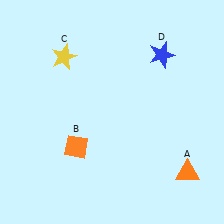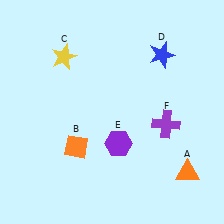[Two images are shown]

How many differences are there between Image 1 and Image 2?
There are 2 differences between the two images.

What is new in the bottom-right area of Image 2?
A purple hexagon (E) was added in the bottom-right area of Image 2.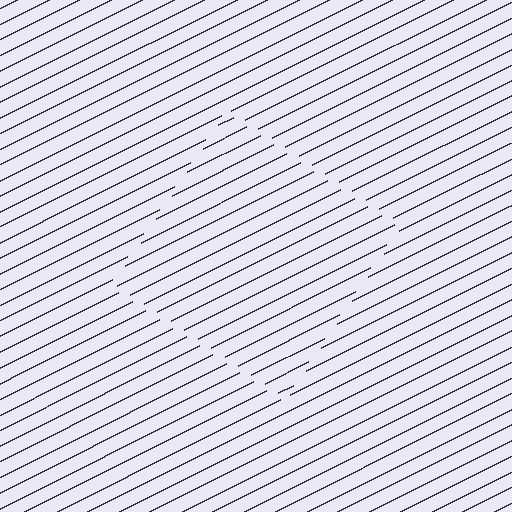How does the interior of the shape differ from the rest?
The interior of the shape contains the same grating, shifted by half a period — the contour is defined by the phase discontinuity where line-ends from the inner and outer gratings abut.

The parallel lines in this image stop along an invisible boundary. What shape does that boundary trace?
An illusory square. The interior of the shape contains the same grating, shifted by half a period — the contour is defined by the phase discontinuity where line-ends from the inner and outer gratings abut.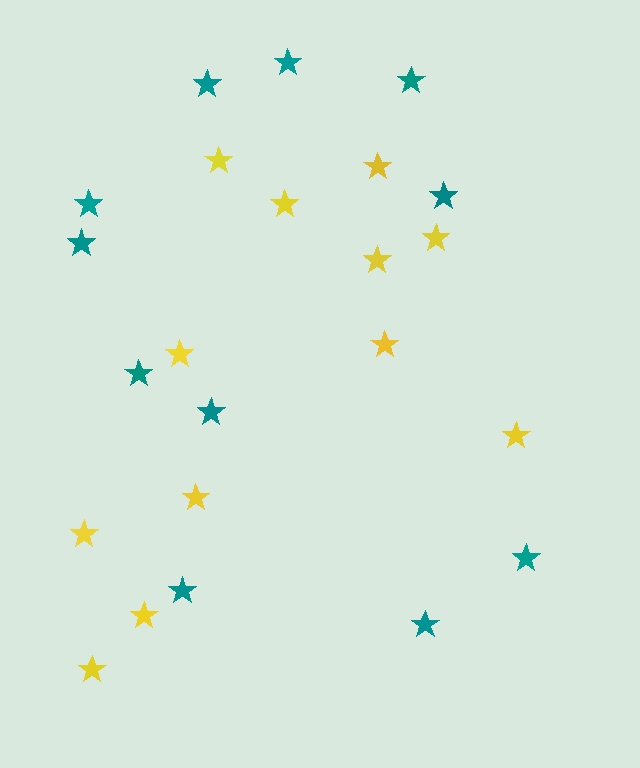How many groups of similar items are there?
There are 2 groups: one group of teal stars (11) and one group of yellow stars (12).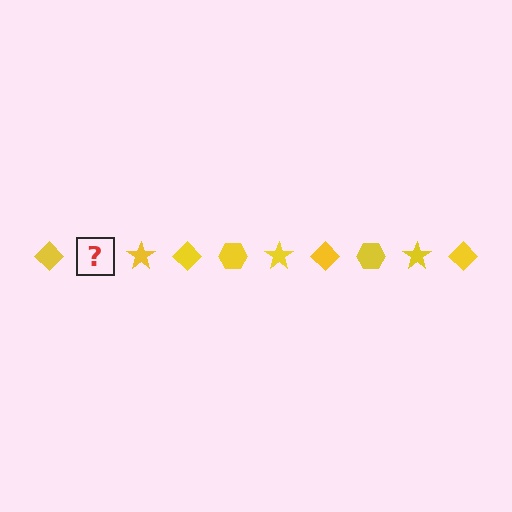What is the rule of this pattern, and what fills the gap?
The rule is that the pattern cycles through diamond, hexagon, star shapes in yellow. The gap should be filled with a yellow hexagon.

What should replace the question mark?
The question mark should be replaced with a yellow hexagon.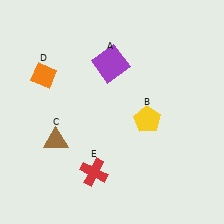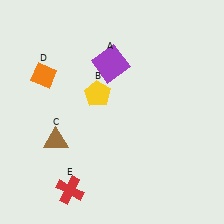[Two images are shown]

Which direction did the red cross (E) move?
The red cross (E) moved left.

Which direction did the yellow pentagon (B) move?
The yellow pentagon (B) moved left.